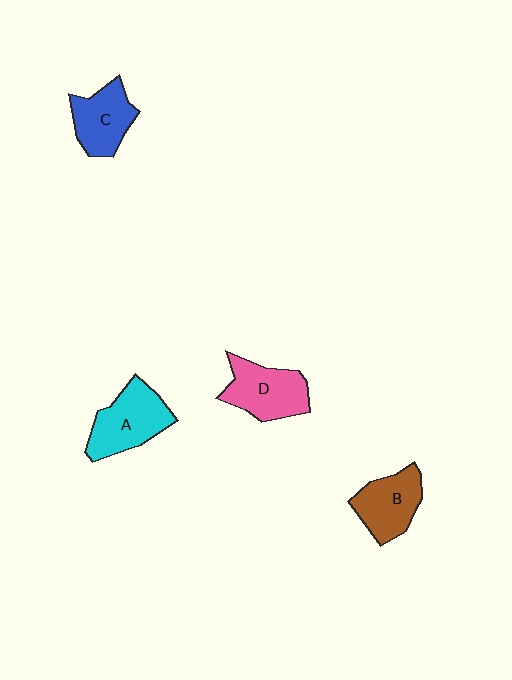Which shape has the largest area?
Shape A (cyan).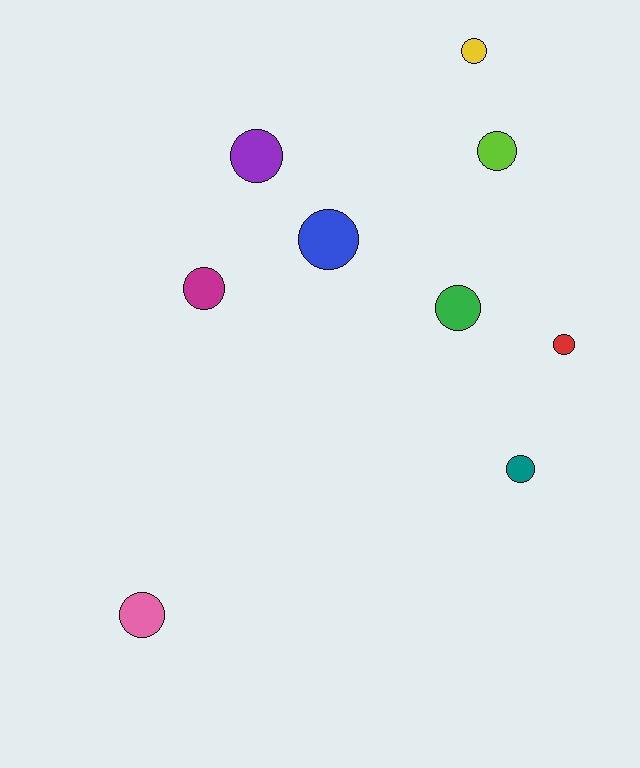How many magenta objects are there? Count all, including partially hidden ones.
There is 1 magenta object.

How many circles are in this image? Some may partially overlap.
There are 9 circles.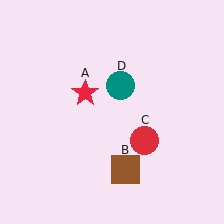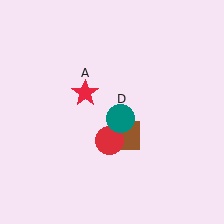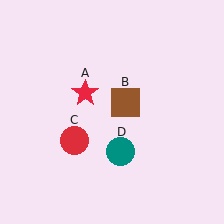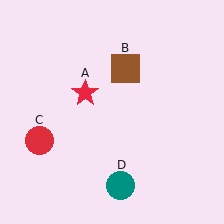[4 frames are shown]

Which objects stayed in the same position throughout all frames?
Red star (object A) remained stationary.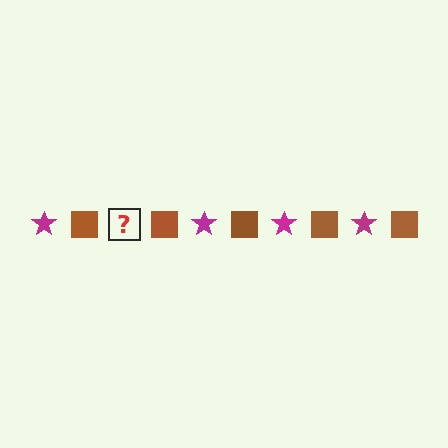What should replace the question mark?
The question mark should be replaced with a magenta star.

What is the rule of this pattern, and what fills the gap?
The rule is that the pattern alternates between magenta star and brown square. The gap should be filled with a magenta star.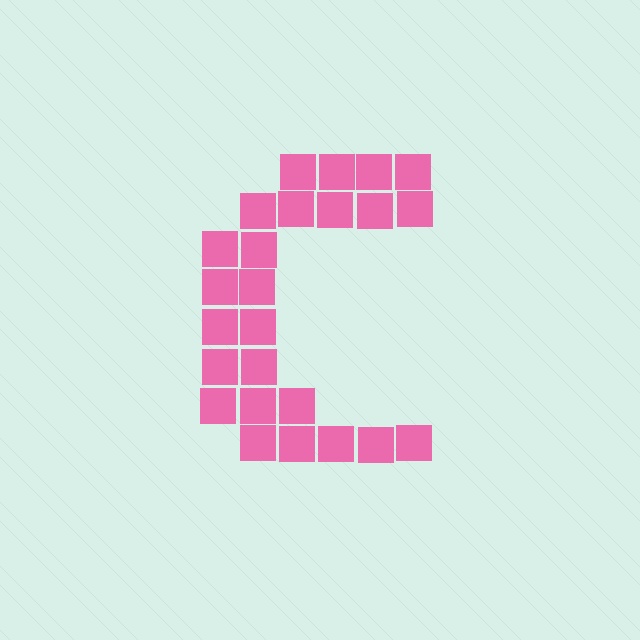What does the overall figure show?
The overall figure shows the letter C.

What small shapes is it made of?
It is made of small squares.